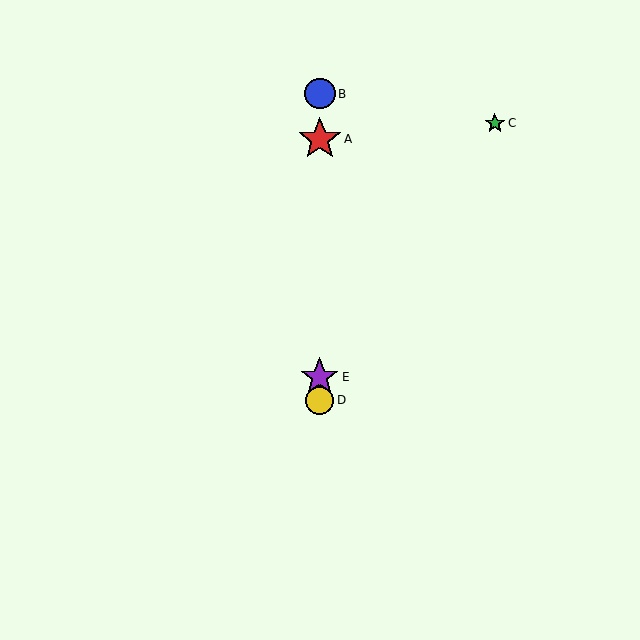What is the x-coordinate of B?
Object B is at x≈320.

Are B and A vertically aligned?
Yes, both are at x≈320.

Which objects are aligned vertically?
Objects A, B, D, E are aligned vertically.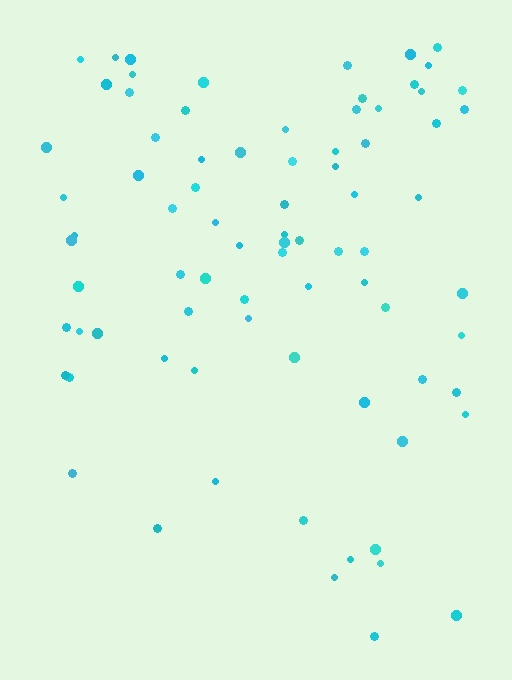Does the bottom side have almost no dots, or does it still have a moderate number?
Still a moderate number, just noticeably fewer than the top.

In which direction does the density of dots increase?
From bottom to top, with the top side densest.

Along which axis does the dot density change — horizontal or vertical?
Vertical.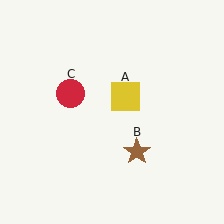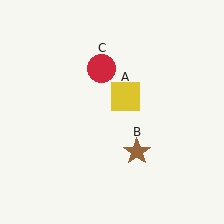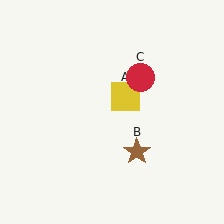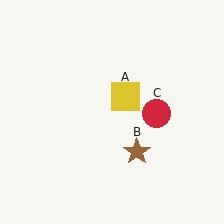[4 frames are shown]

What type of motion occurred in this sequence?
The red circle (object C) rotated clockwise around the center of the scene.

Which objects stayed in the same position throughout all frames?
Yellow square (object A) and brown star (object B) remained stationary.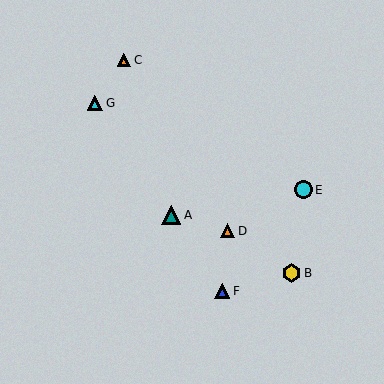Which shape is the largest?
The teal triangle (labeled A) is the largest.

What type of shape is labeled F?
Shape F is a blue triangle.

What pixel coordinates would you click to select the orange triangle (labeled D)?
Click at (228, 231) to select the orange triangle D.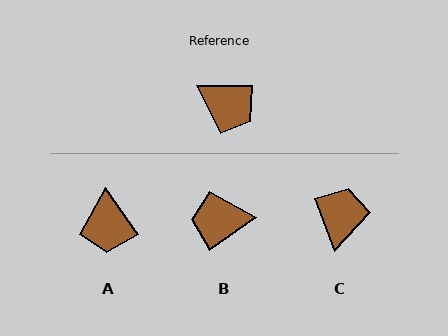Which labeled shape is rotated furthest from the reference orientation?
B, about 145 degrees away.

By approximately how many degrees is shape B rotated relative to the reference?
Approximately 145 degrees clockwise.